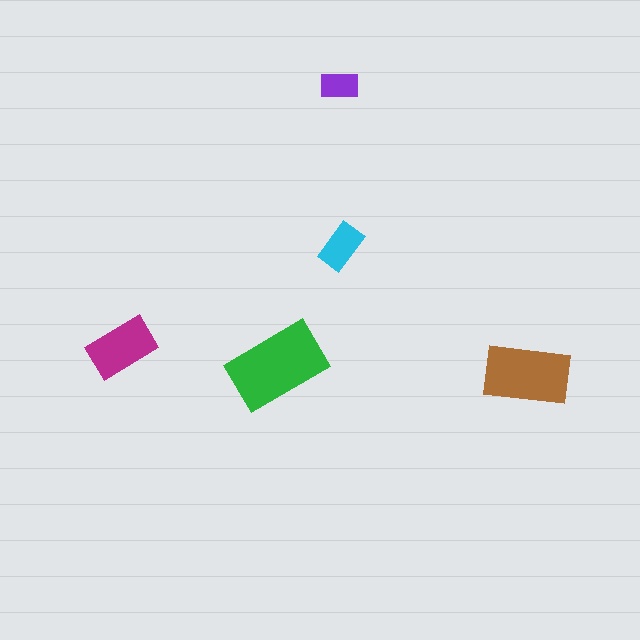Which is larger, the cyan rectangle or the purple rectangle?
The cyan one.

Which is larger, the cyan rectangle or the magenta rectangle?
The magenta one.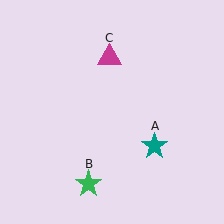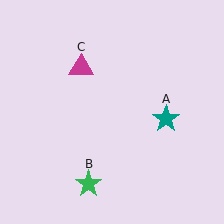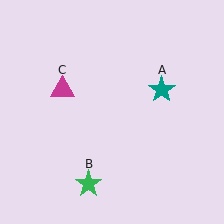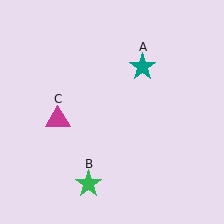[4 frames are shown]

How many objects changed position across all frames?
2 objects changed position: teal star (object A), magenta triangle (object C).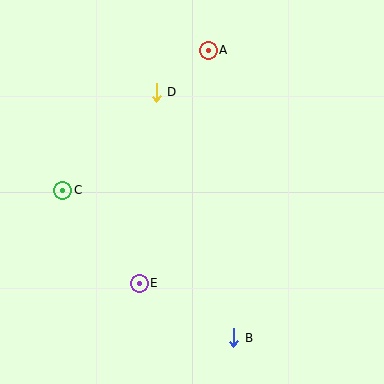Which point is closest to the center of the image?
Point E at (139, 283) is closest to the center.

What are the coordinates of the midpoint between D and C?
The midpoint between D and C is at (109, 141).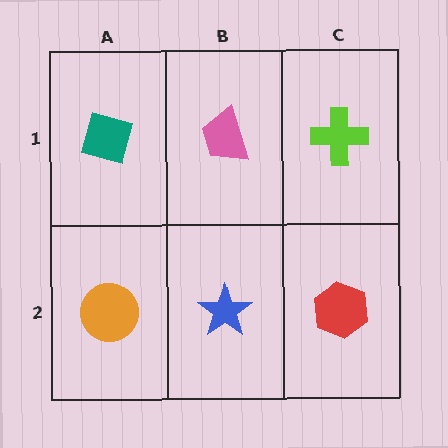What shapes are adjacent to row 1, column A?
An orange circle (row 2, column A), a pink trapezoid (row 1, column B).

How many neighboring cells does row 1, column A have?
2.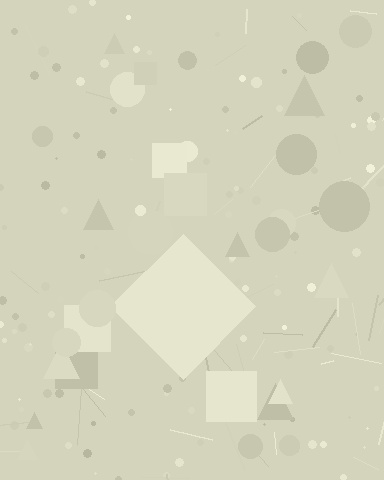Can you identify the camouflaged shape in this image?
The camouflaged shape is a diamond.